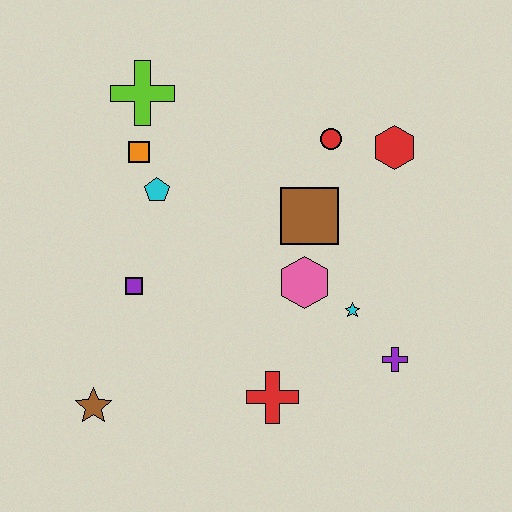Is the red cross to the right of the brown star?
Yes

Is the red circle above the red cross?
Yes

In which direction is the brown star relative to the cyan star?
The brown star is to the left of the cyan star.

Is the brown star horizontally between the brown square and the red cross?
No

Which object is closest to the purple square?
The cyan pentagon is closest to the purple square.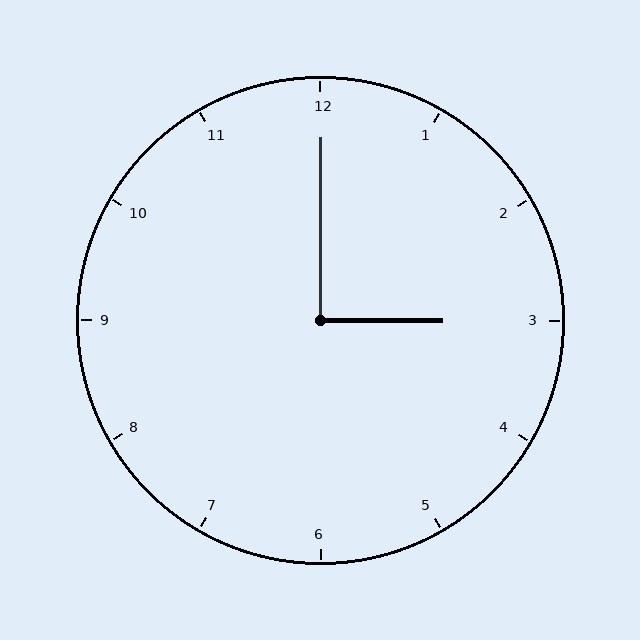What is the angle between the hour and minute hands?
Approximately 90 degrees.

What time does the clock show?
3:00.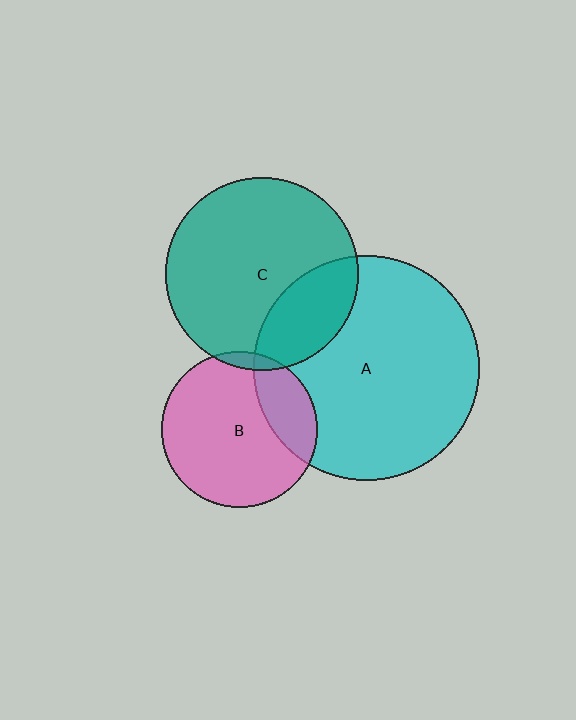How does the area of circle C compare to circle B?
Approximately 1.5 times.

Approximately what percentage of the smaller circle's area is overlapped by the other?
Approximately 20%.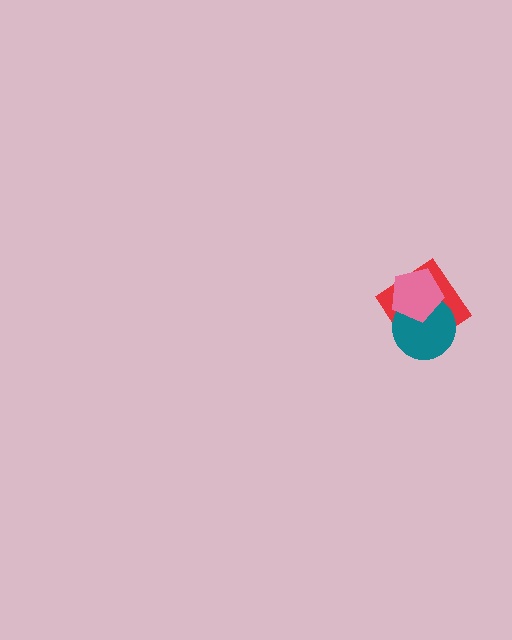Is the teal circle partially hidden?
Yes, it is partially covered by another shape.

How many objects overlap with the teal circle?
2 objects overlap with the teal circle.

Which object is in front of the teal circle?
The pink pentagon is in front of the teal circle.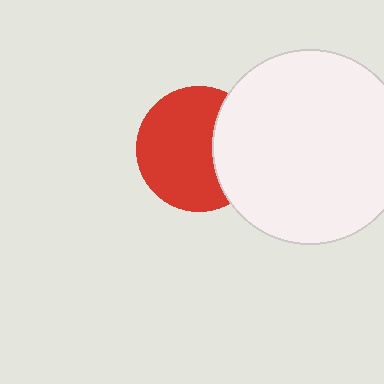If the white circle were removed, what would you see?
You would see the complete red circle.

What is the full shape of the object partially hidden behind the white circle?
The partially hidden object is a red circle.